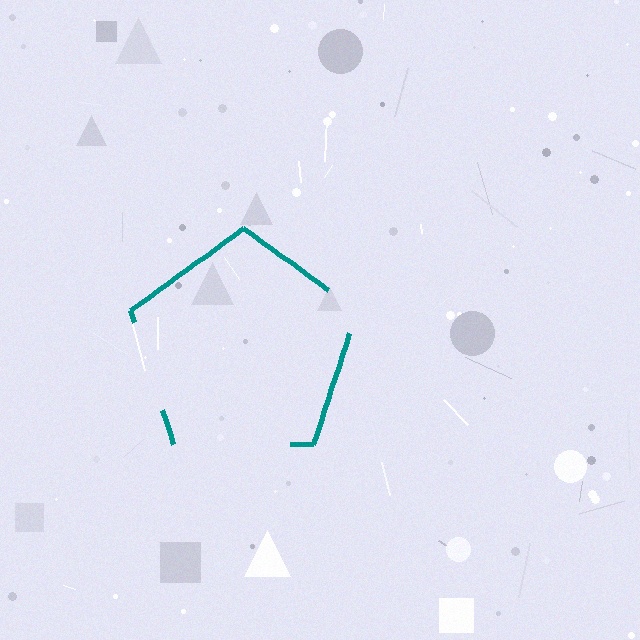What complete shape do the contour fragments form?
The contour fragments form a pentagon.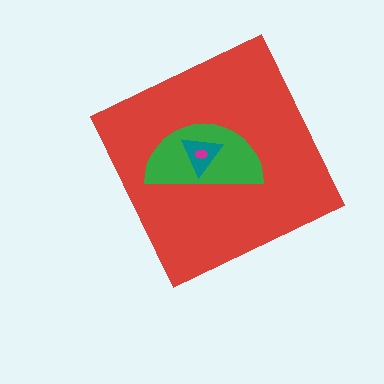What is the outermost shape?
The red diamond.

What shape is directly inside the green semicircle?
The teal triangle.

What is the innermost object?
The magenta ellipse.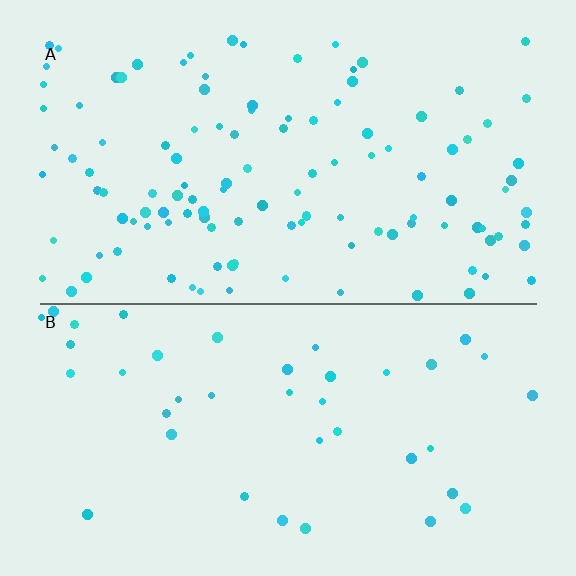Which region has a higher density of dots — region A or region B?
A (the top).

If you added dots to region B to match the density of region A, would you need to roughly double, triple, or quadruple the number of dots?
Approximately triple.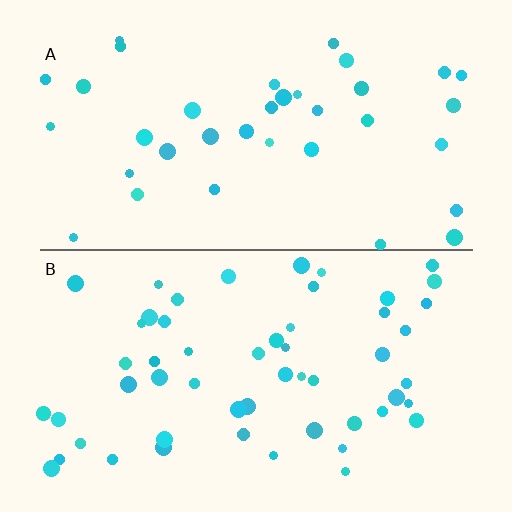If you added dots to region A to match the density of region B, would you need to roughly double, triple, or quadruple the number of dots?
Approximately double.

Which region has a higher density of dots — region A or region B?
B (the bottom).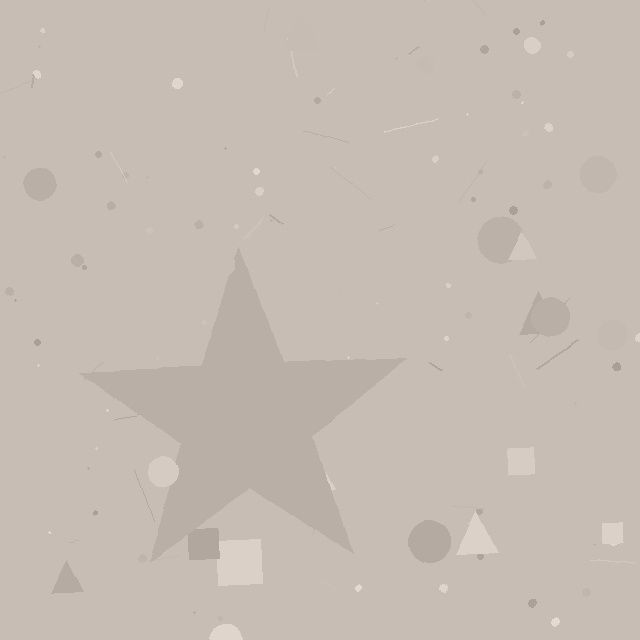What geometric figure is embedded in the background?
A star is embedded in the background.